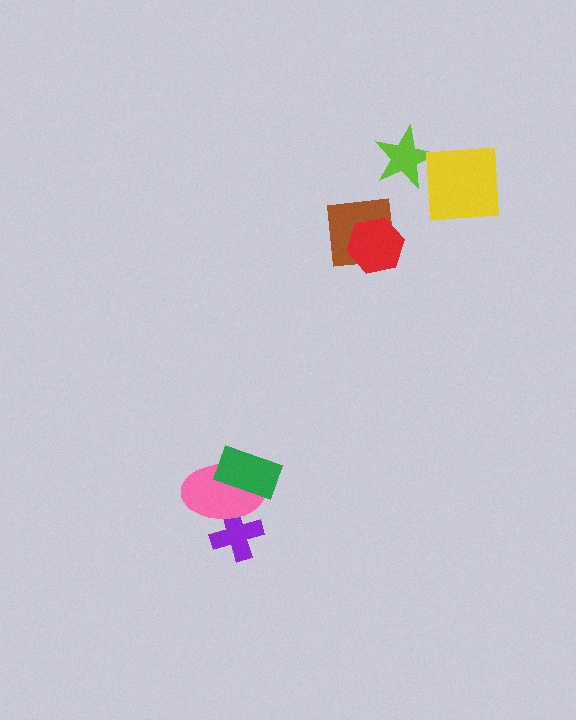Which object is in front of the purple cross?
The pink ellipse is in front of the purple cross.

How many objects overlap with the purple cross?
1 object overlaps with the purple cross.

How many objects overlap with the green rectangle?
1 object overlaps with the green rectangle.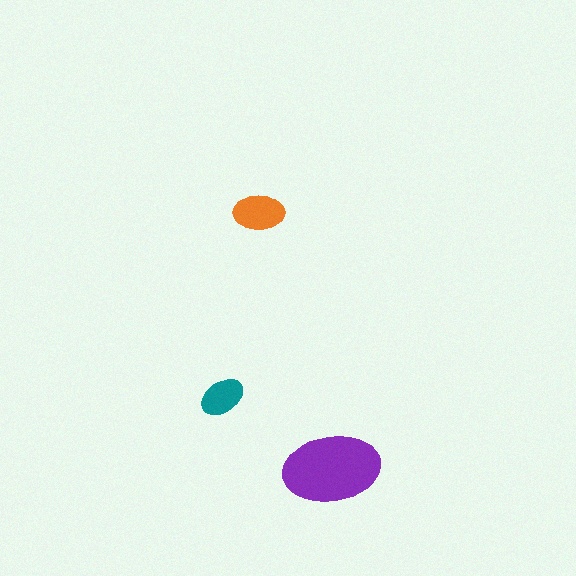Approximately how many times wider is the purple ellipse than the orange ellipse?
About 2 times wider.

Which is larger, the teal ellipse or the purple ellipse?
The purple one.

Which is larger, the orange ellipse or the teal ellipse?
The orange one.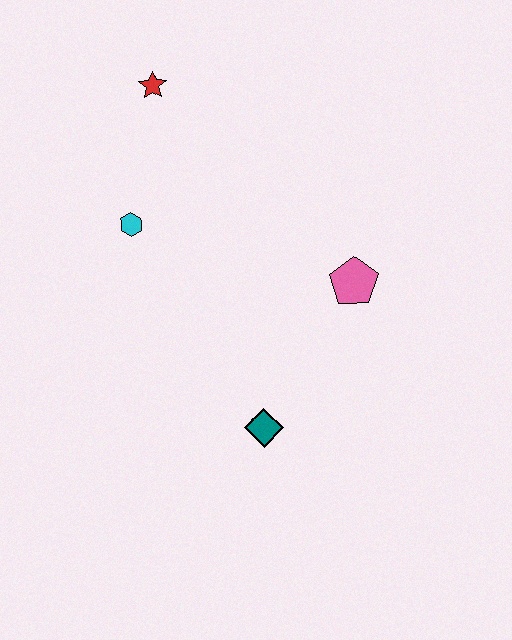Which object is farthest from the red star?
The teal diamond is farthest from the red star.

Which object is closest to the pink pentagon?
The teal diamond is closest to the pink pentagon.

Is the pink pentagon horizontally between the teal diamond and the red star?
No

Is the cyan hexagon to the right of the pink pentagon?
No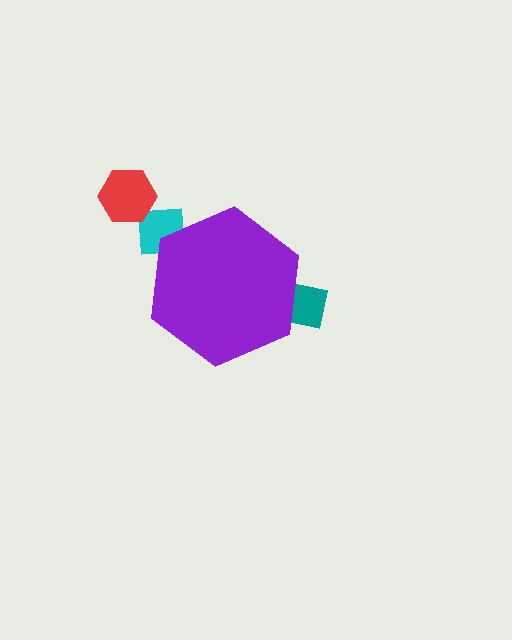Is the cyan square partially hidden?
Yes, the cyan square is partially hidden behind the purple hexagon.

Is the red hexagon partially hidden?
No, the red hexagon is fully visible.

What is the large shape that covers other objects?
A purple hexagon.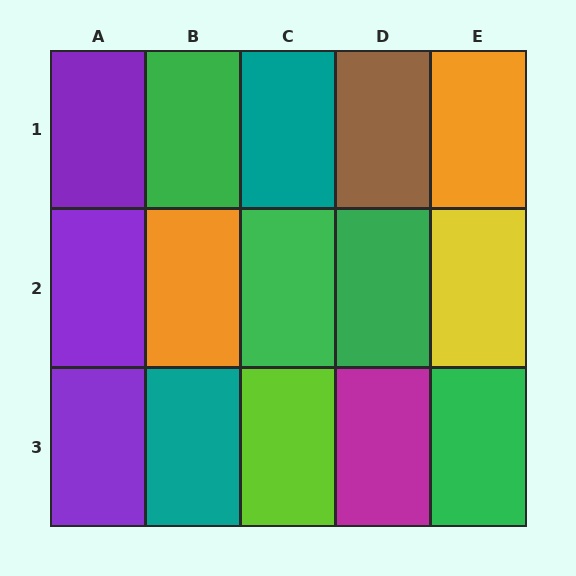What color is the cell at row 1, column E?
Orange.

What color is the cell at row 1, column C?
Teal.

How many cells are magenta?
1 cell is magenta.